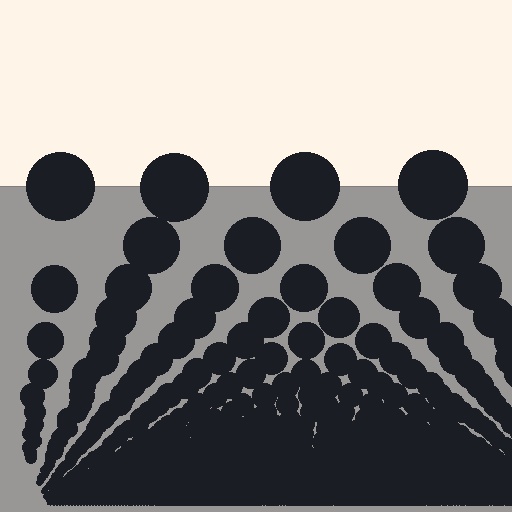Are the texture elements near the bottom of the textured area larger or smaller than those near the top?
Smaller. The gradient is inverted — elements near the bottom are smaller and denser.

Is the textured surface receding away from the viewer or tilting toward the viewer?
The surface appears to tilt toward the viewer. Texture elements get larger and sparser toward the top.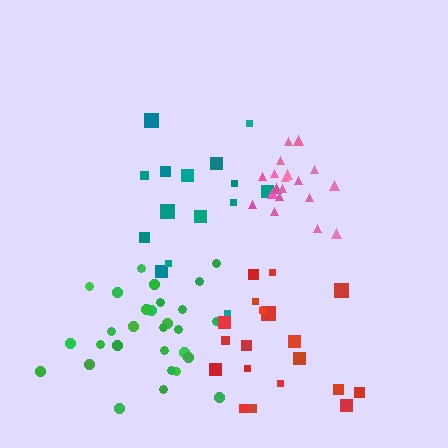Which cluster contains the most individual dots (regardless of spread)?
Green (29).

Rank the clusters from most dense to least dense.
pink, green, red, teal.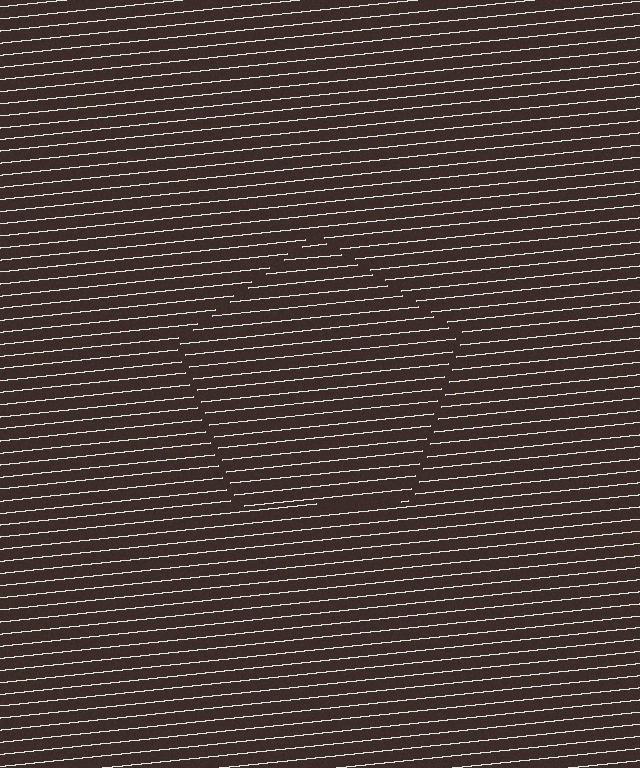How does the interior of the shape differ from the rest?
The interior of the shape contains the same grating, shifted by half a period — the contour is defined by the phase discontinuity where line-ends from the inner and outer gratings abut.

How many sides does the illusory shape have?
5 sides — the line-ends trace a pentagon.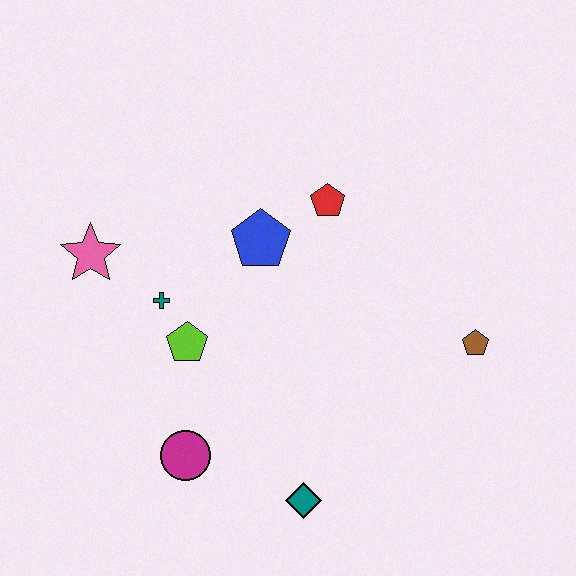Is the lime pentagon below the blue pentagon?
Yes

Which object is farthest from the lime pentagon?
The brown pentagon is farthest from the lime pentagon.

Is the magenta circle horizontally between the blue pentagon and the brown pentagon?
No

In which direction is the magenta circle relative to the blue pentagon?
The magenta circle is below the blue pentagon.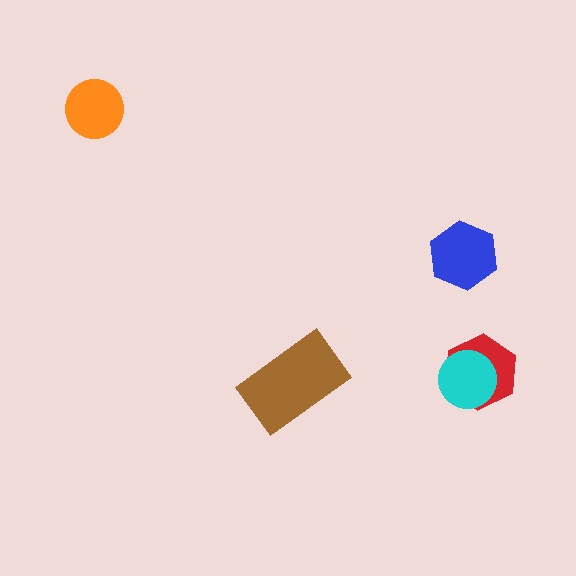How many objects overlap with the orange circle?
0 objects overlap with the orange circle.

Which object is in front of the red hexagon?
The cyan circle is in front of the red hexagon.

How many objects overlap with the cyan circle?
1 object overlaps with the cyan circle.